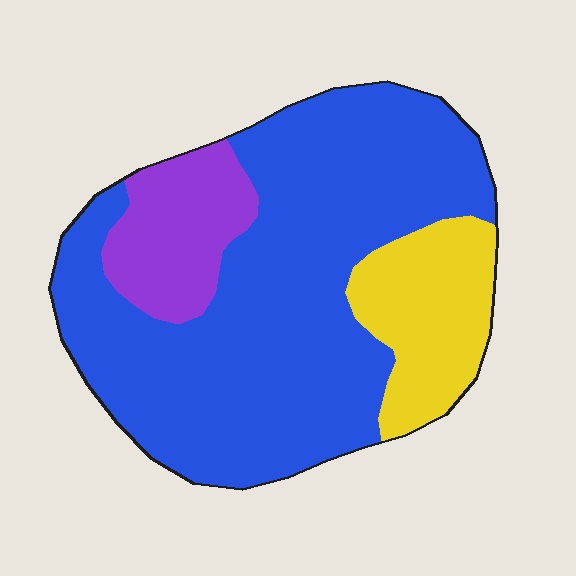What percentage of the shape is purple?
Purple covers 14% of the shape.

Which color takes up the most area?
Blue, at roughly 70%.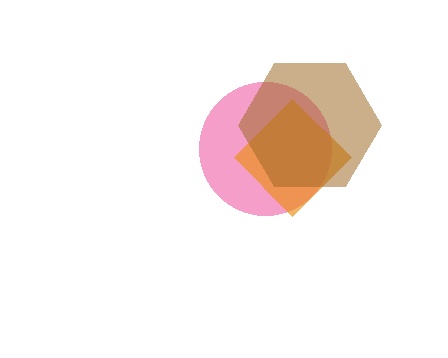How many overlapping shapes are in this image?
There are 3 overlapping shapes in the image.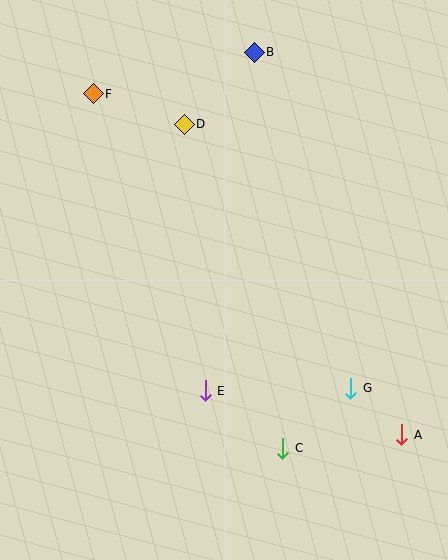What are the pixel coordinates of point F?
Point F is at (93, 94).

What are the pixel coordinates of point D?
Point D is at (184, 124).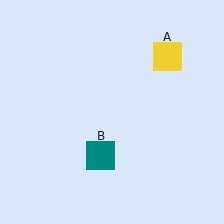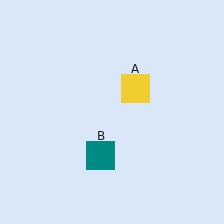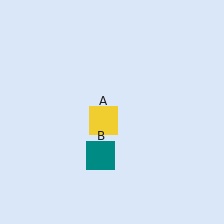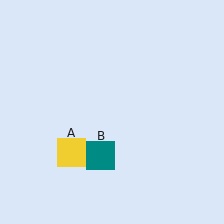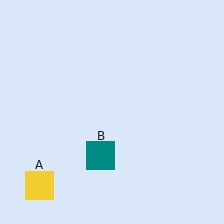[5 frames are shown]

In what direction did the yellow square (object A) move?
The yellow square (object A) moved down and to the left.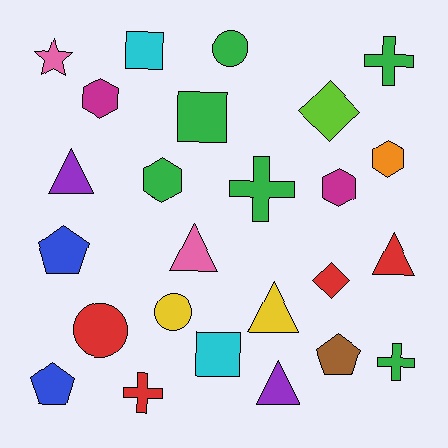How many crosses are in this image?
There are 4 crosses.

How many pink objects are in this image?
There are 2 pink objects.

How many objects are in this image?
There are 25 objects.